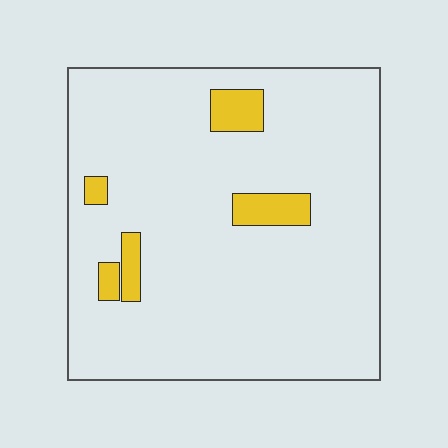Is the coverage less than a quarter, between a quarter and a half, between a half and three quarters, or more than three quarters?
Less than a quarter.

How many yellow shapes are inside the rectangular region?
5.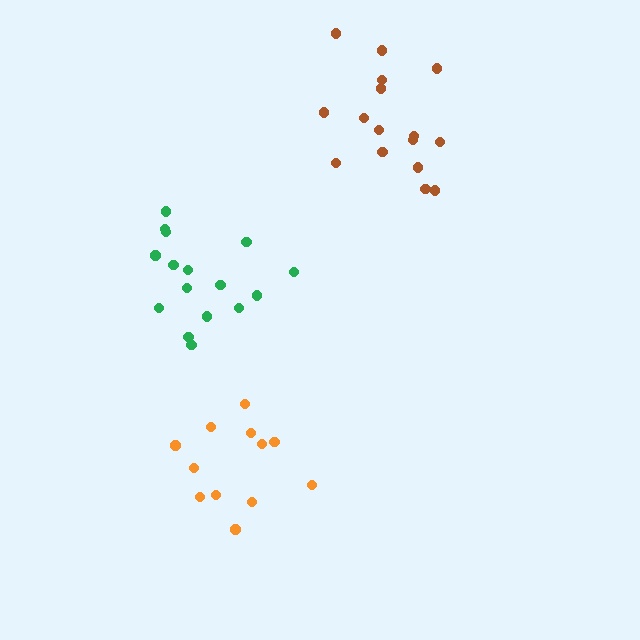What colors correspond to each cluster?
The clusters are colored: green, orange, brown.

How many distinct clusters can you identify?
There are 3 distinct clusters.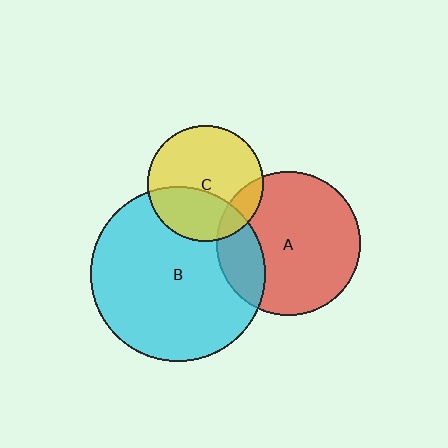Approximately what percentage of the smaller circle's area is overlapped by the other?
Approximately 15%.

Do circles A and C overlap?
Yes.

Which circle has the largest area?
Circle B (cyan).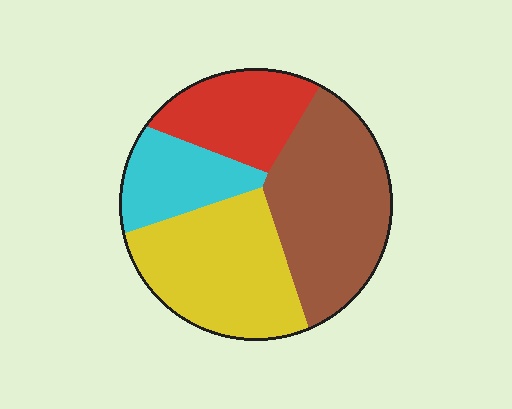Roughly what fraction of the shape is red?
Red takes up between a sixth and a third of the shape.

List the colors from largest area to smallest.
From largest to smallest: brown, yellow, red, cyan.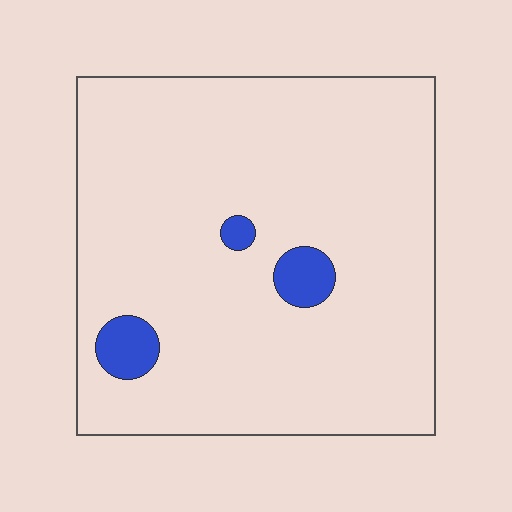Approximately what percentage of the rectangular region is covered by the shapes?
Approximately 5%.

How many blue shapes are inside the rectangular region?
3.